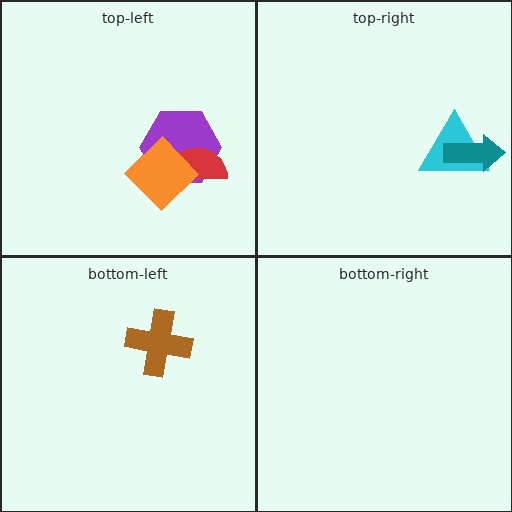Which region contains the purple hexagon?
The top-left region.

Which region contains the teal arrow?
The top-right region.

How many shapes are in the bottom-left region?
1.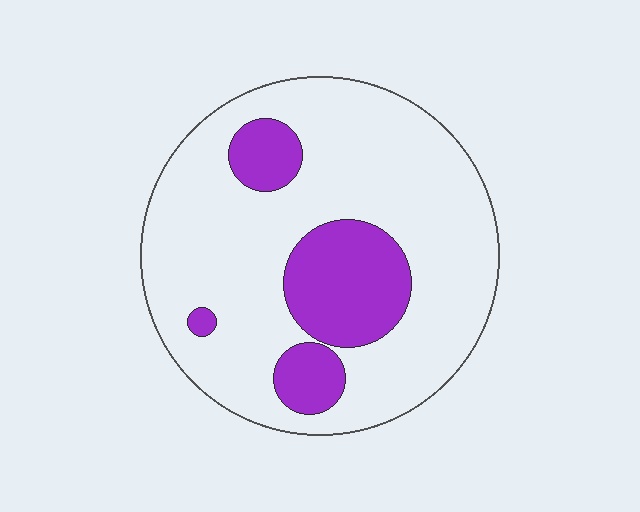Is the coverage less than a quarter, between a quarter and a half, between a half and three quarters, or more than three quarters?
Less than a quarter.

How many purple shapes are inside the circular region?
4.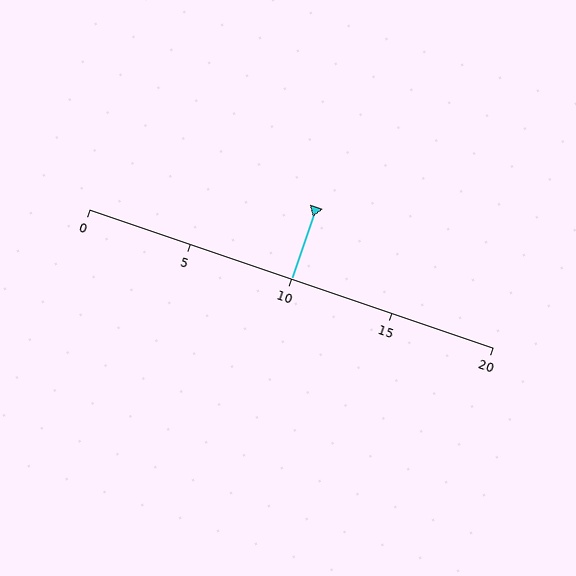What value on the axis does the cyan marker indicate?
The marker indicates approximately 10.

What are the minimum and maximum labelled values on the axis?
The axis runs from 0 to 20.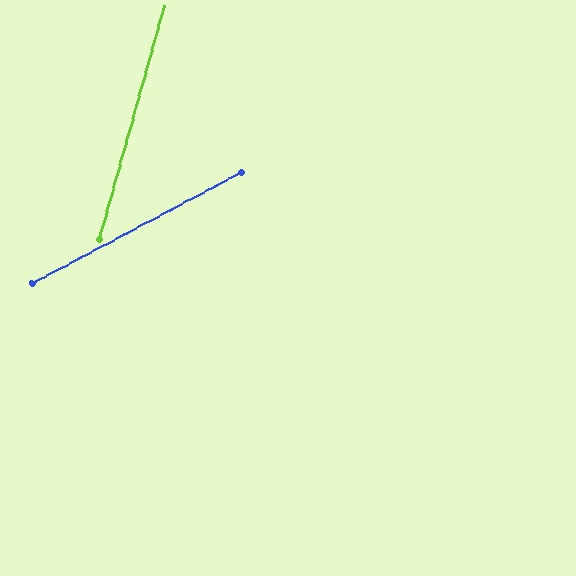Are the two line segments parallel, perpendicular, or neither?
Neither parallel nor perpendicular — they differ by about 46°.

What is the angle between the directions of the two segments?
Approximately 46 degrees.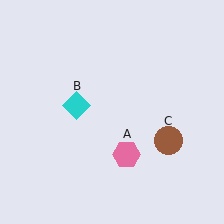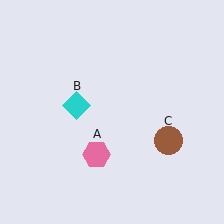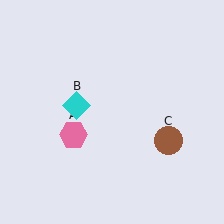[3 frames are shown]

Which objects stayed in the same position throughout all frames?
Cyan diamond (object B) and brown circle (object C) remained stationary.